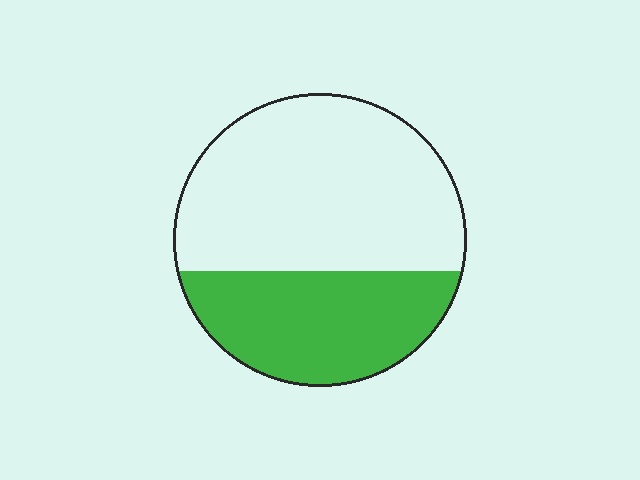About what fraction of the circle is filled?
About three eighths (3/8).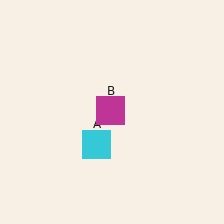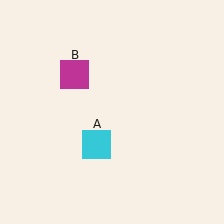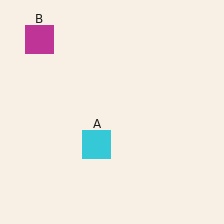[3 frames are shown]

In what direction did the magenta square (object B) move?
The magenta square (object B) moved up and to the left.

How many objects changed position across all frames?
1 object changed position: magenta square (object B).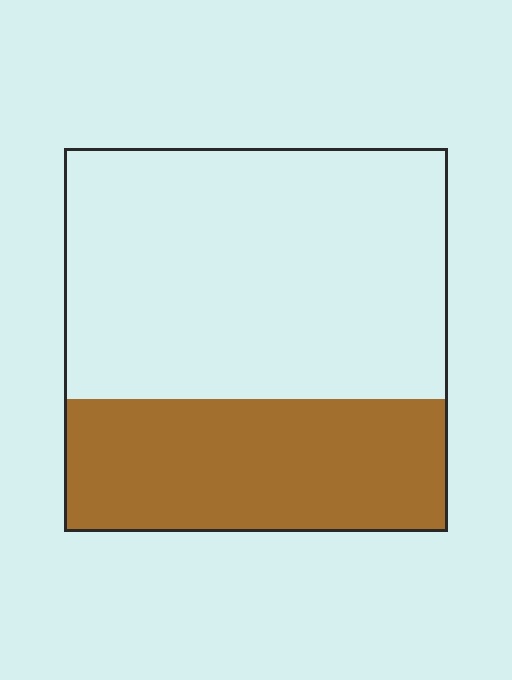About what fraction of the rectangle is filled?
About one third (1/3).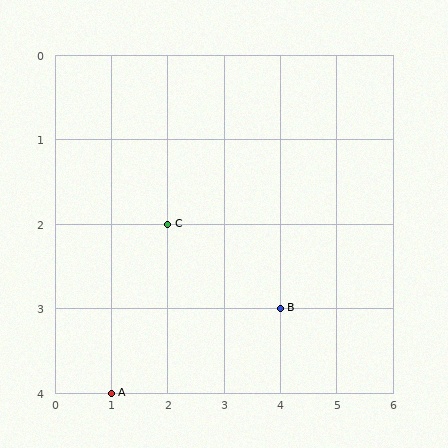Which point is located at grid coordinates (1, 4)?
Point A is at (1, 4).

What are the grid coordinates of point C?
Point C is at grid coordinates (2, 2).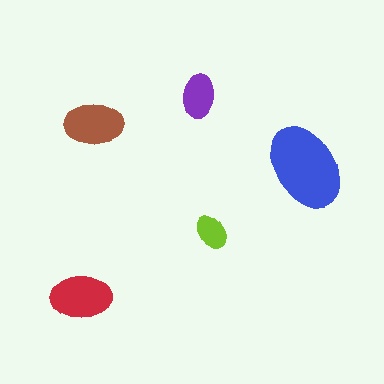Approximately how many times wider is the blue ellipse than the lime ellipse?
About 2.5 times wider.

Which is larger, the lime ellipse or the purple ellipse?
The purple one.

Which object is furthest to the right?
The blue ellipse is rightmost.